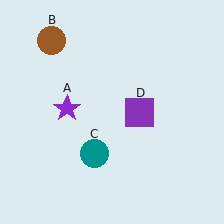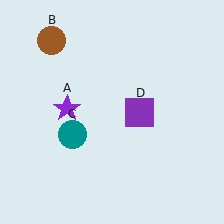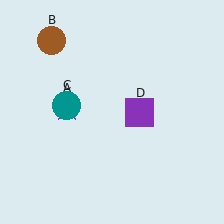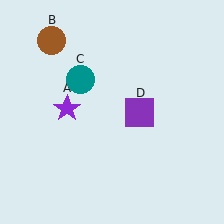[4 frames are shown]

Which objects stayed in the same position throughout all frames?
Purple star (object A) and brown circle (object B) and purple square (object D) remained stationary.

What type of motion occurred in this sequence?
The teal circle (object C) rotated clockwise around the center of the scene.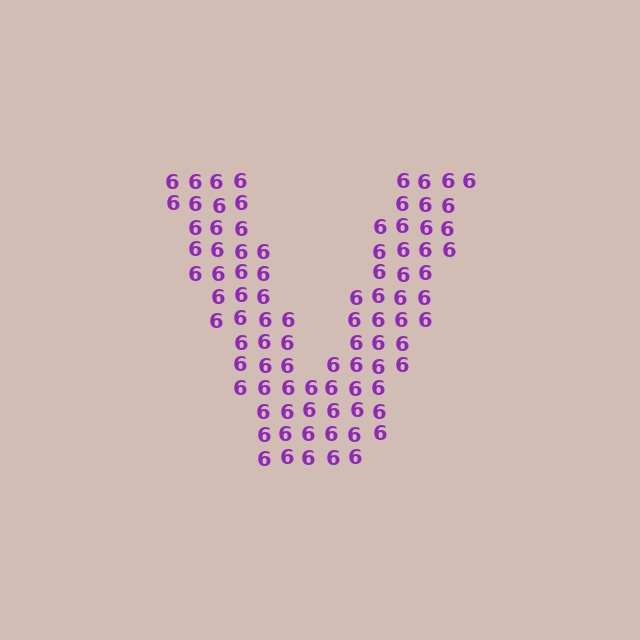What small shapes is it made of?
It is made of small digit 6's.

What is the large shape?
The large shape is the letter V.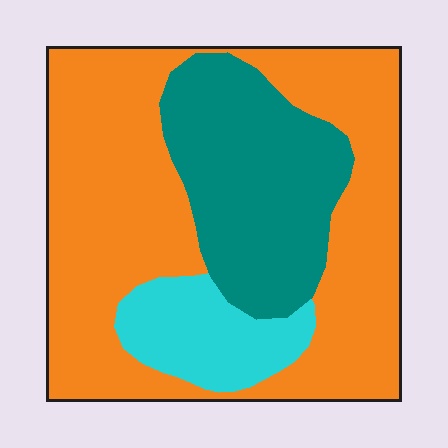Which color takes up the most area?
Orange, at roughly 60%.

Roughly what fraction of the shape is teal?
Teal takes up about one quarter (1/4) of the shape.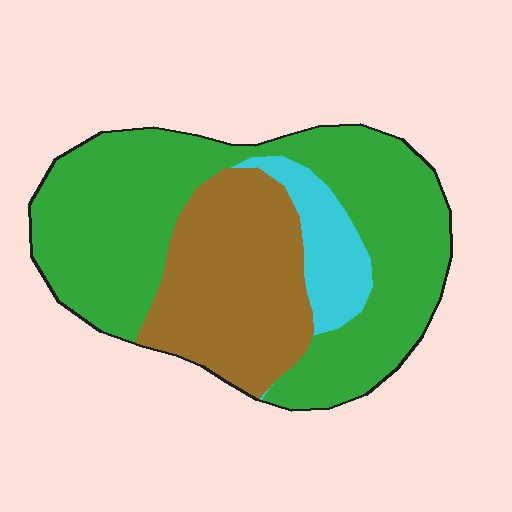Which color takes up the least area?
Cyan, at roughly 10%.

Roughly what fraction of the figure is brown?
Brown covers roughly 30% of the figure.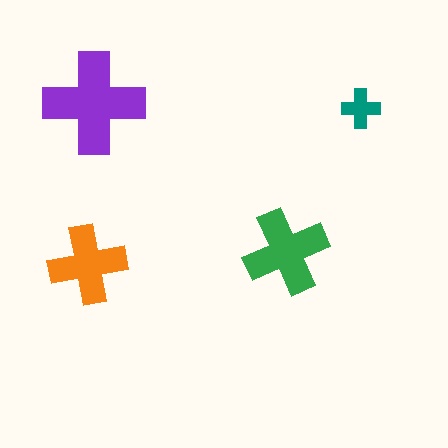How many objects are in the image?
There are 4 objects in the image.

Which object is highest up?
The purple cross is topmost.